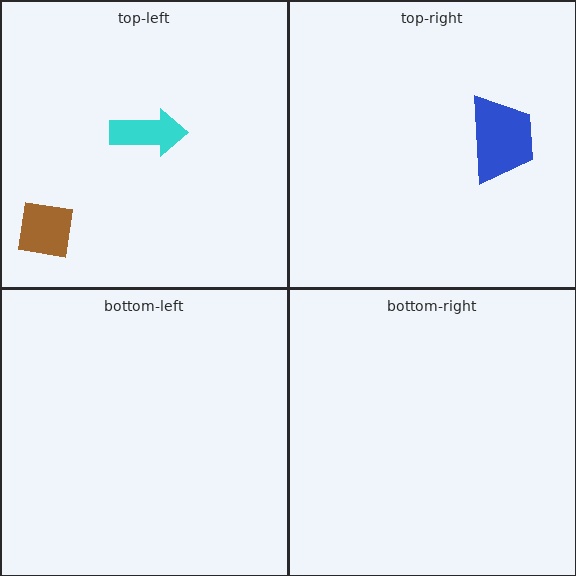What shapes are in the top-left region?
The cyan arrow, the brown square.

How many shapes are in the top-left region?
2.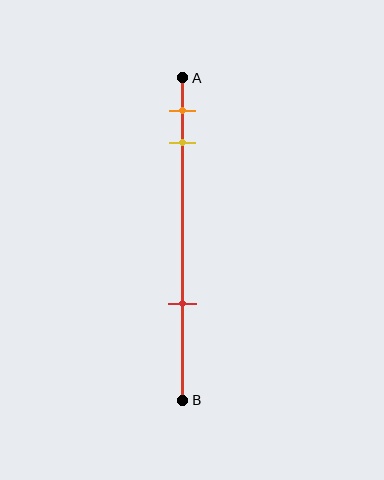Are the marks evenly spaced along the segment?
No, the marks are not evenly spaced.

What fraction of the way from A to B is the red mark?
The red mark is approximately 70% (0.7) of the way from A to B.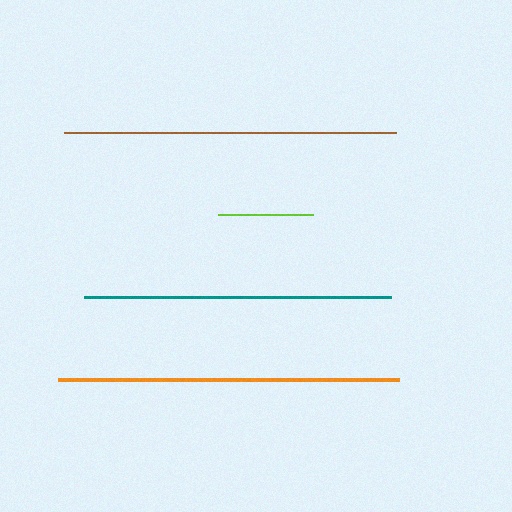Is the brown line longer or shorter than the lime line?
The brown line is longer than the lime line.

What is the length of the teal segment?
The teal segment is approximately 306 pixels long.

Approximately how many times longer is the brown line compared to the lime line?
The brown line is approximately 3.5 times the length of the lime line.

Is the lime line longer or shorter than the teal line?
The teal line is longer than the lime line.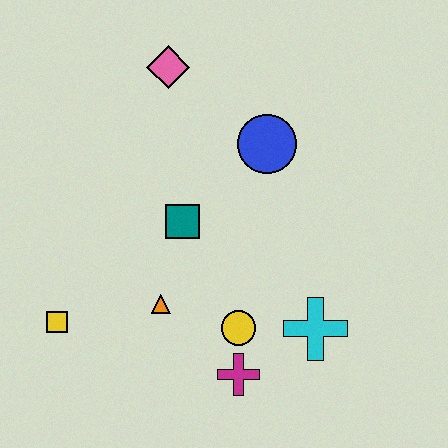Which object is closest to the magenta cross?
The yellow circle is closest to the magenta cross.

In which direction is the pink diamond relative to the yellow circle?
The pink diamond is above the yellow circle.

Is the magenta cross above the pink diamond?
No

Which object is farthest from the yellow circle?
The pink diamond is farthest from the yellow circle.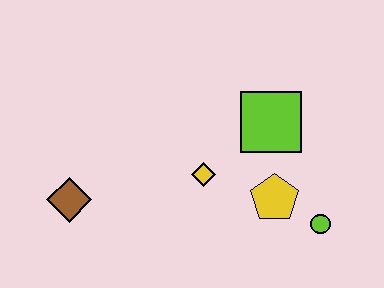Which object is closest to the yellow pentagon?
The lime circle is closest to the yellow pentagon.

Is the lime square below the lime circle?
No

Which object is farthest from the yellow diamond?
The brown diamond is farthest from the yellow diamond.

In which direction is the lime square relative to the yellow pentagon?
The lime square is above the yellow pentagon.